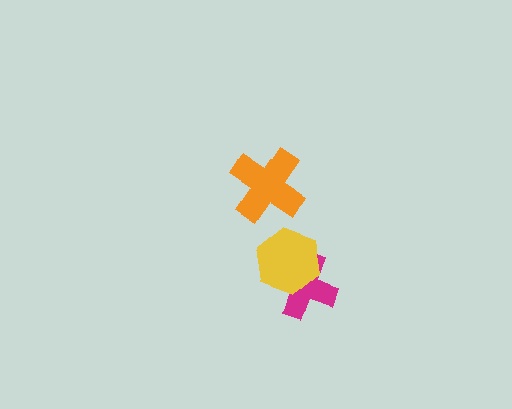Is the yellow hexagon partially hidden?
No, no other shape covers it.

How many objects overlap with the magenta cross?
1 object overlaps with the magenta cross.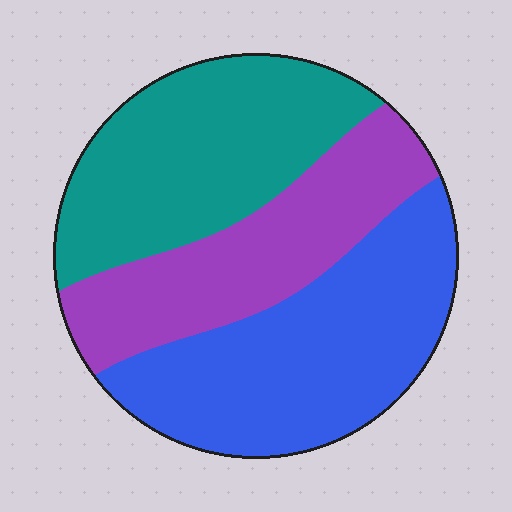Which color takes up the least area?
Purple, at roughly 30%.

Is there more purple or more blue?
Blue.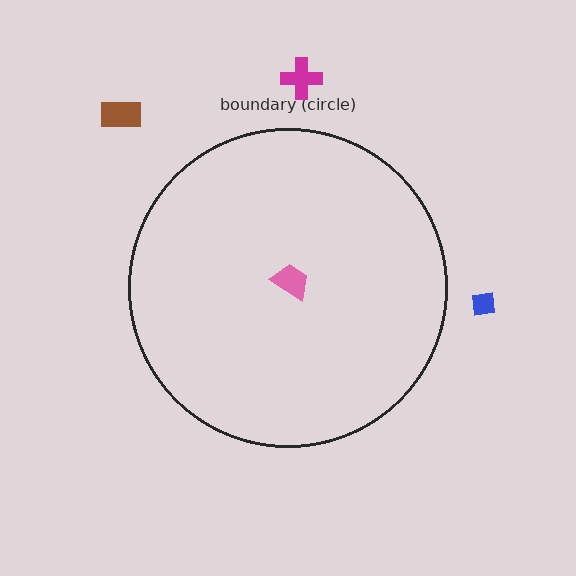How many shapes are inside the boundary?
1 inside, 3 outside.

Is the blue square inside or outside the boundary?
Outside.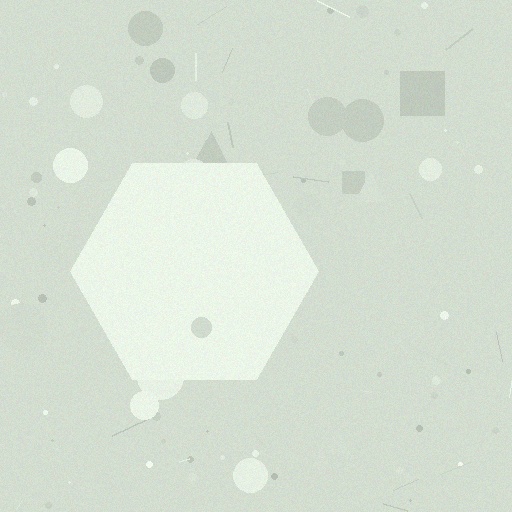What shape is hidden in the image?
A hexagon is hidden in the image.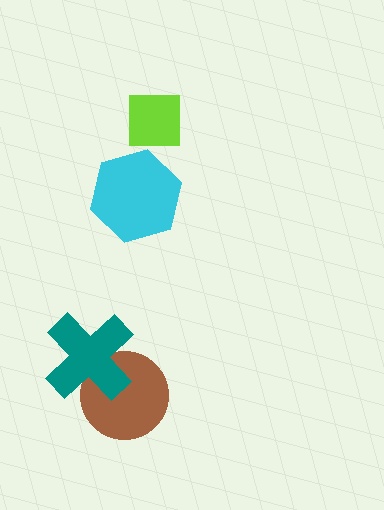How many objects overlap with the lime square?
0 objects overlap with the lime square.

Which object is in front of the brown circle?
The teal cross is in front of the brown circle.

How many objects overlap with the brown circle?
1 object overlaps with the brown circle.